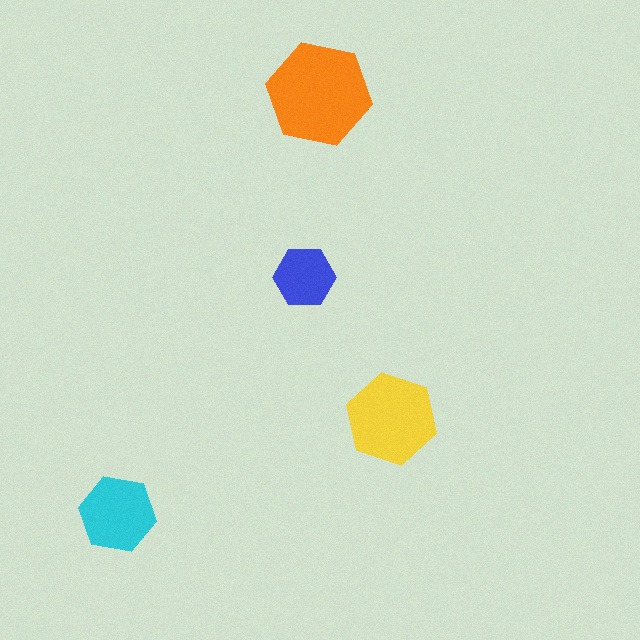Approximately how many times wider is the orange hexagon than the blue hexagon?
About 1.5 times wider.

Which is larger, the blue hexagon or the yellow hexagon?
The yellow one.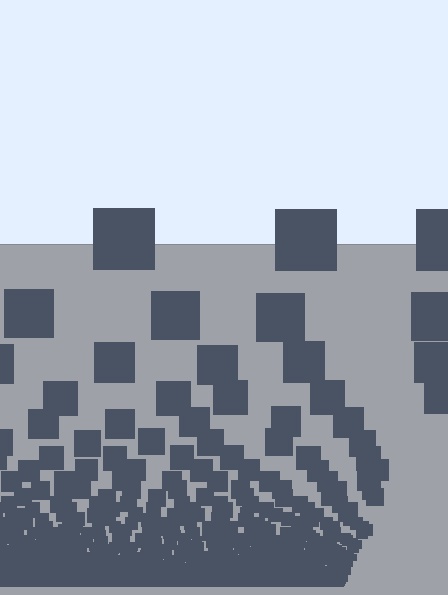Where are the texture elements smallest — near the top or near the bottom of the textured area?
Near the bottom.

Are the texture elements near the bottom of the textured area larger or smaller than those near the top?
Smaller. The gradient is inverted — elements near the bottom are smaller and denser.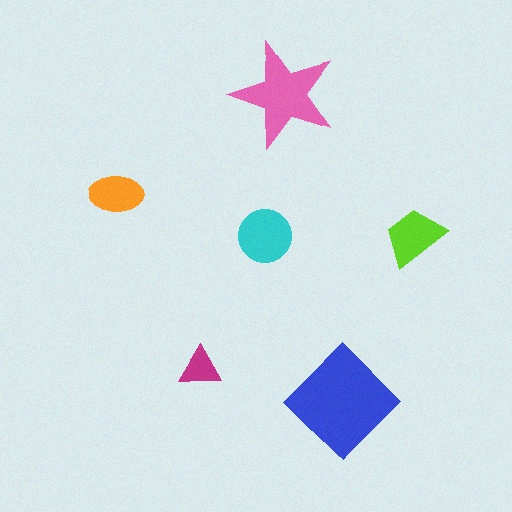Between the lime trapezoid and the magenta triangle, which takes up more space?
The lime trapezoid.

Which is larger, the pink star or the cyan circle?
The pink star.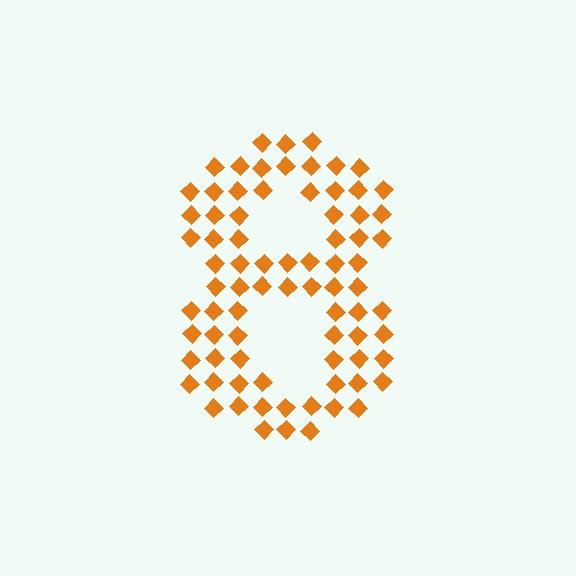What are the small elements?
The small elements are diamonds.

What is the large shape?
The large shape is the digit 8.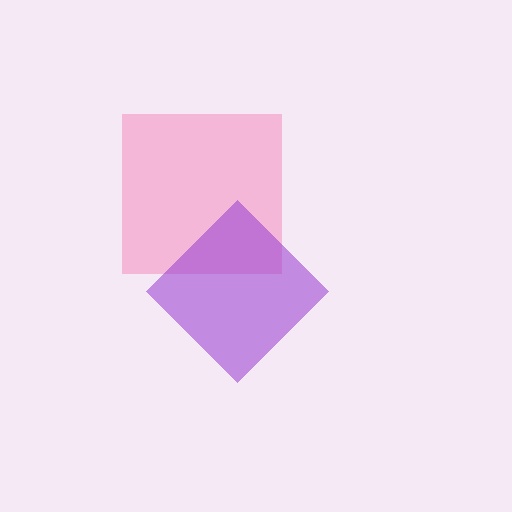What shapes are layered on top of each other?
The layered shapes are: a pink square, a purple diamond.